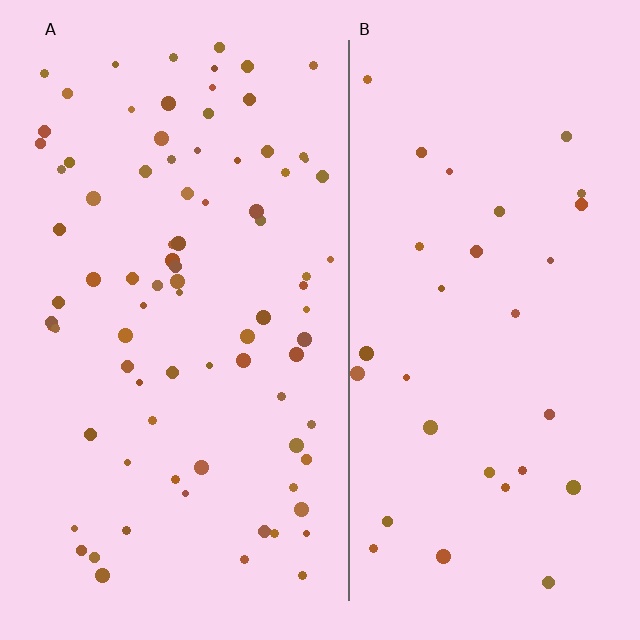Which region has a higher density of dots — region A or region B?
A (the left).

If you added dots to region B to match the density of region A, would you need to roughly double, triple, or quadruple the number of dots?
Approximately triple.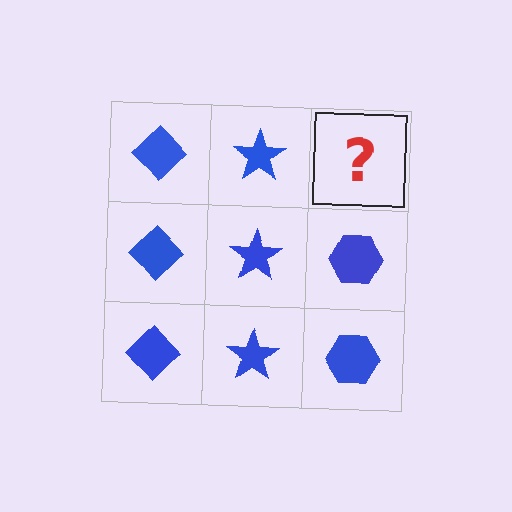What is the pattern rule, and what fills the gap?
The rule is that each column has a consistent shape. The gap should be filled with a blue hexagon.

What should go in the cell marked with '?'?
The missing cell should contain a blue hexagon.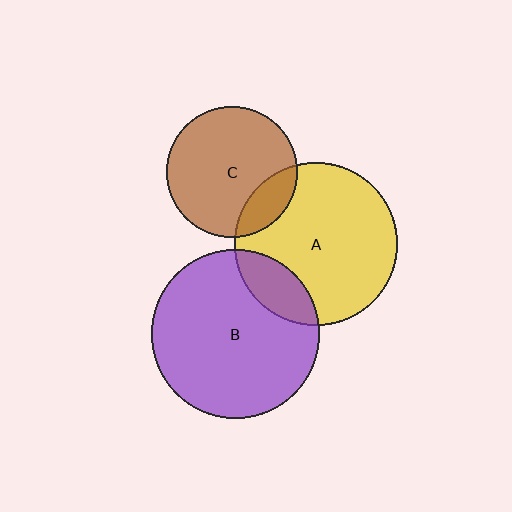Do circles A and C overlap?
Yes.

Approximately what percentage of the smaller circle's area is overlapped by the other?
Approximately 20%.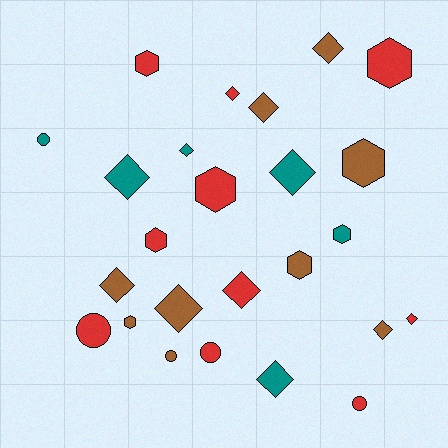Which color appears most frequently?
Red, with 10 objects.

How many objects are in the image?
There are 25 objects.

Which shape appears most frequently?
Diamond, with 12 objects.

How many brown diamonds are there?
There are 5 brown diamonds.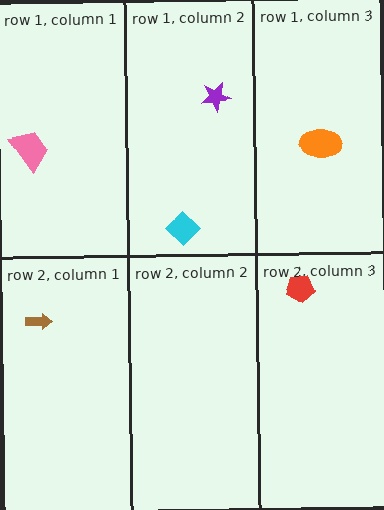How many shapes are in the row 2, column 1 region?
1.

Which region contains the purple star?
The row 1, column 2 region.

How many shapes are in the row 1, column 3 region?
1.